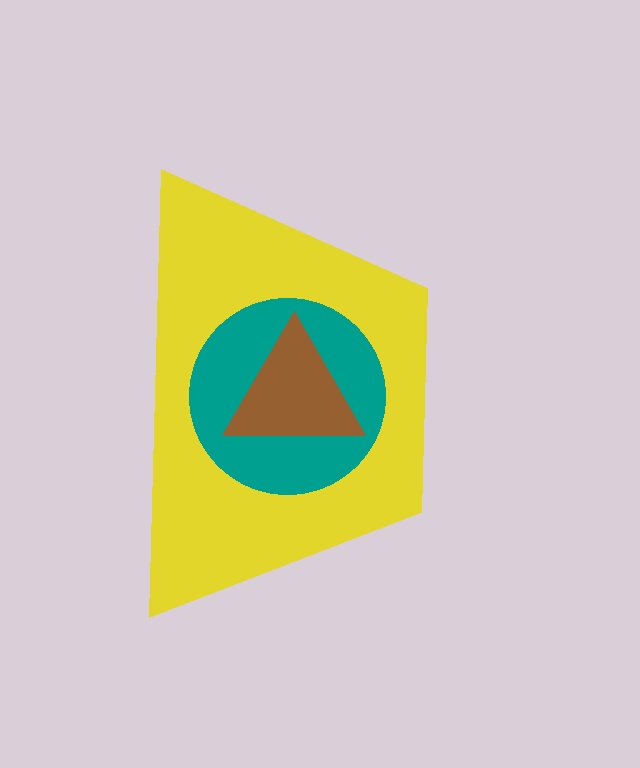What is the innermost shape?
The brown triangle.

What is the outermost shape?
The yellow trapezoid.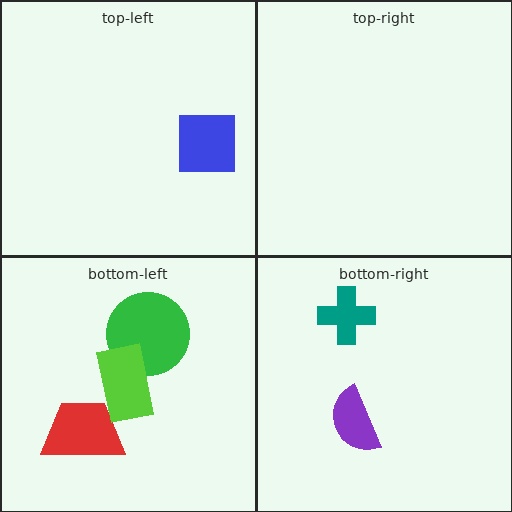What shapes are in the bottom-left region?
The green circle, the red trapezoid, the lime rectangle.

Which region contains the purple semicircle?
The bottom-right region.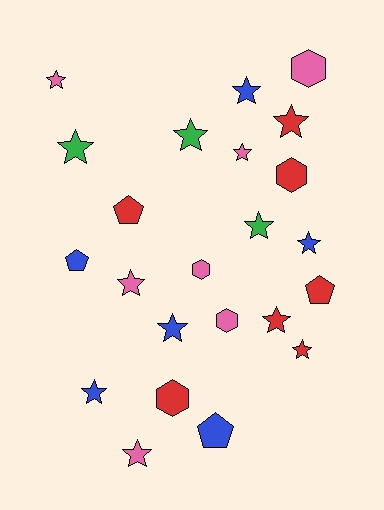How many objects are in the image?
There are 23 objects.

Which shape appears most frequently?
Star, with 14 objects.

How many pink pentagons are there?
There are no pink pentagons.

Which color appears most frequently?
Pink, with 7 objects.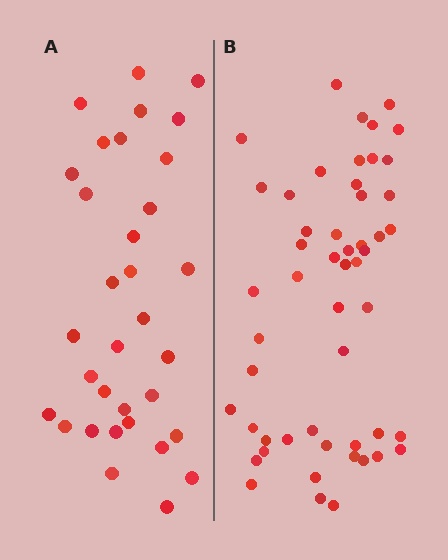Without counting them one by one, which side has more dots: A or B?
Region B (the right region) has more dots.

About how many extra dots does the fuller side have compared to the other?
Region B has approximately 20 more dots than region A.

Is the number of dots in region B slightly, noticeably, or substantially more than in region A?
Region B has substantially more. The ratio is roughly 1.6 to 1.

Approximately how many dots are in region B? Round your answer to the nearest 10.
About 50 dots. (The exact count is 52, which rounds to 50.)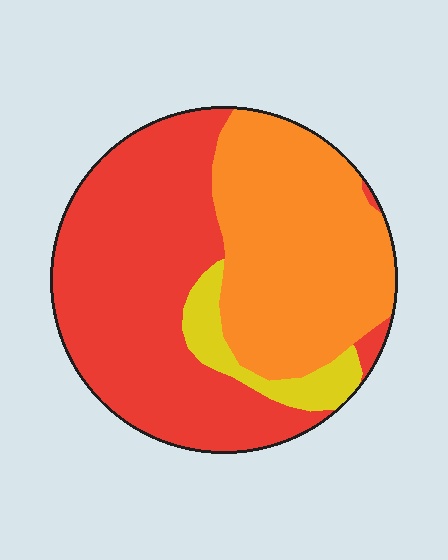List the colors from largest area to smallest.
From largest to smallest: red, orange, yellow.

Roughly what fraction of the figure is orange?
Orange covers 40% of the figure.